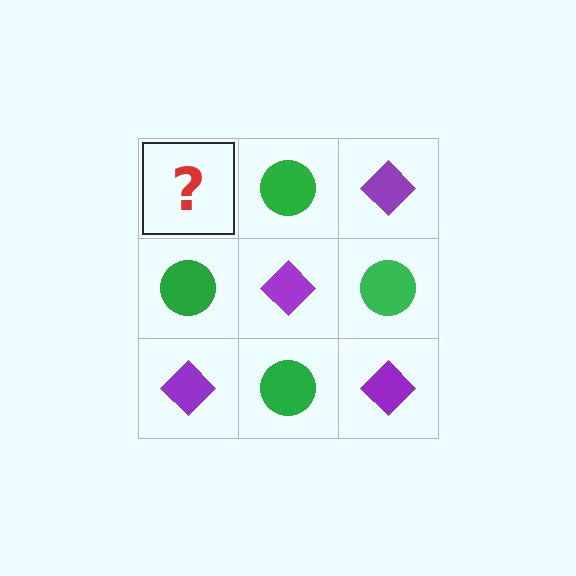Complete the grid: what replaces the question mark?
The question mark should be replaced with a purple diamond.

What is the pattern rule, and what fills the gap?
The rule is that it alternates purple diamond and green circle in a checkerboard pattern. The gap should be filled with a purple diamond.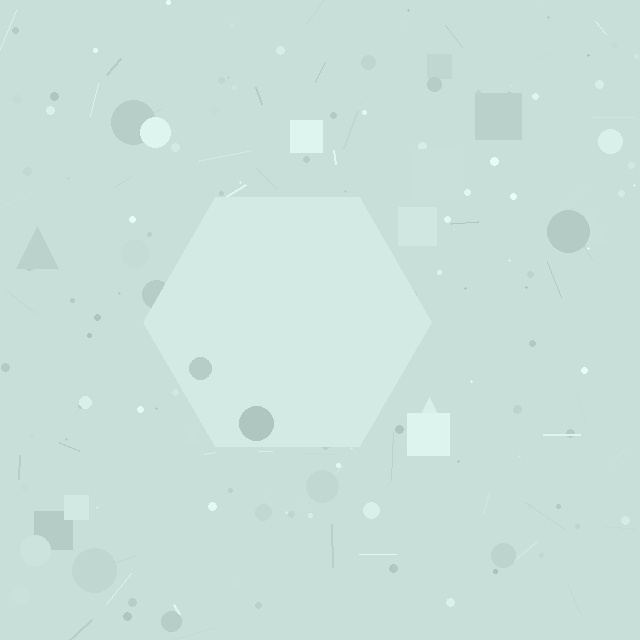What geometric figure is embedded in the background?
A hexagon is embedded in the background.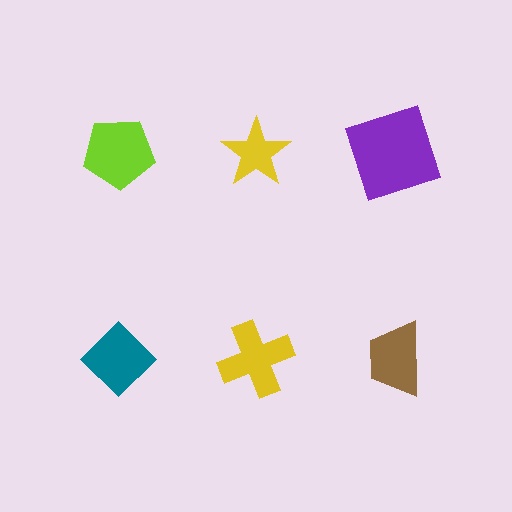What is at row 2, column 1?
A teal diamond.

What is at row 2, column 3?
A brown trapezoid.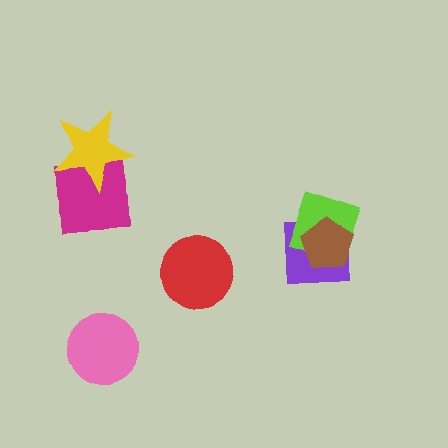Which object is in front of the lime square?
The brown pentagon is in front of the lime square.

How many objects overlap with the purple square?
2 objects overlap with the purple square.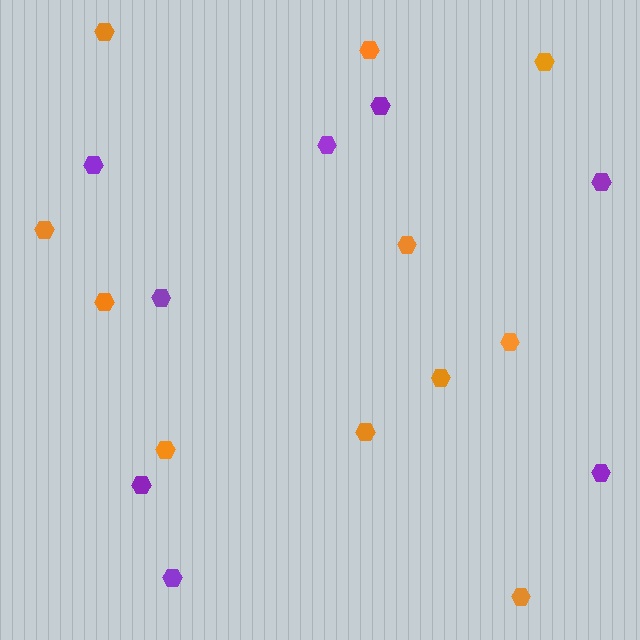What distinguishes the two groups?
There are 2 groups: one group of orange hexagons (11) and one group of purple hexagons (8).